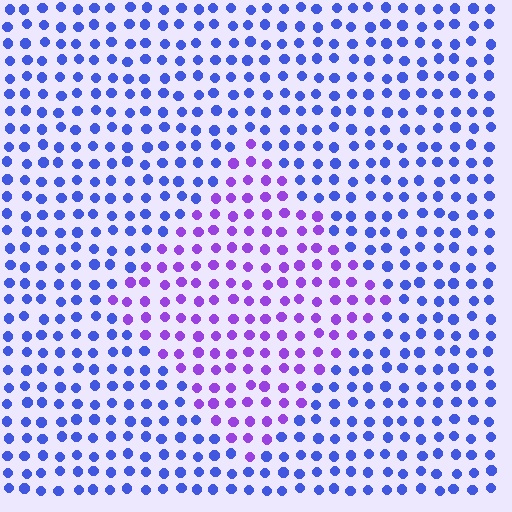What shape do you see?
I see a diamond.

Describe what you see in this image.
The image is filled with small blue elements in a uniform arrangement. A diamond-shaped region is visible where the elements are tinted to a slightly different hue, forming a subtle color boundary.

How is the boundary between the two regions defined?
The boundary is defined purely by a slight shift in hue (about 42 degrees). Spacing, size, and orientation are identical on both sides.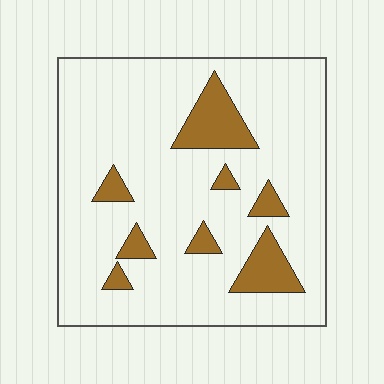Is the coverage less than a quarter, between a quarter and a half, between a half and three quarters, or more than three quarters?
Less than a quarter.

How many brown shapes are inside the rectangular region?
8.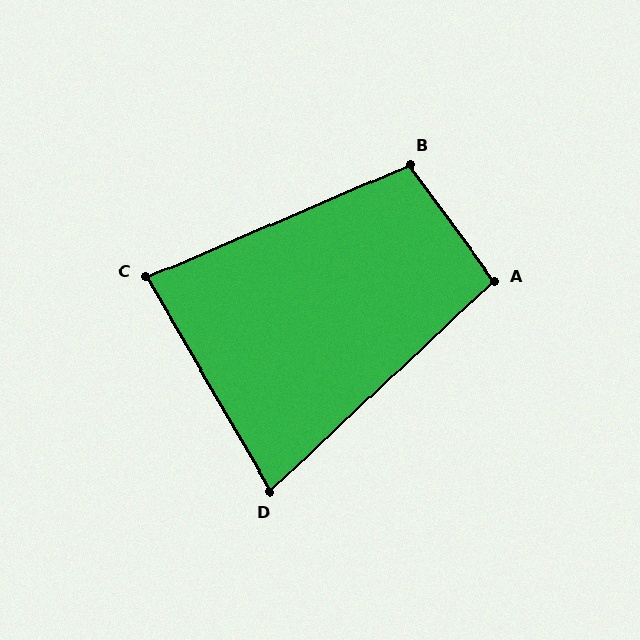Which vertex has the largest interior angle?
B, at approximately 103 degrees.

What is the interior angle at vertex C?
Approximately 83 degrees (acute).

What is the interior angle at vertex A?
Approximately 97 degrees (obtuse).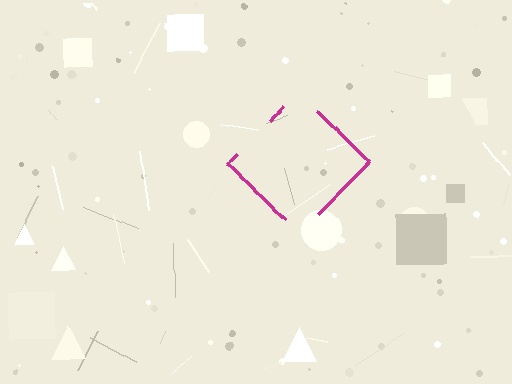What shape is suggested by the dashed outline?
The dashed outline suggests a diamond.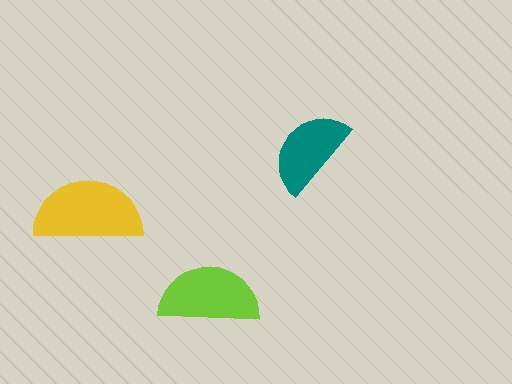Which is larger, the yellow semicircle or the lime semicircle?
The yellow one.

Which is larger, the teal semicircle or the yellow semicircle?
The yellow one.